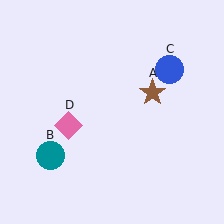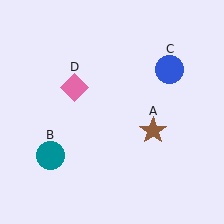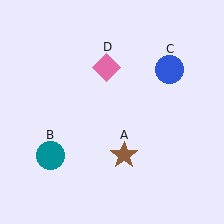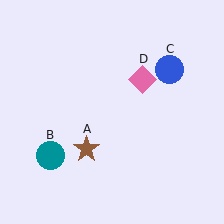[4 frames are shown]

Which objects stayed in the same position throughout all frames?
Teal circle (object B) and blue circle (object C) remained stationary.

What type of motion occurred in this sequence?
The brown star (object A), pink diamond (object D) rotated clockwise around the center of the scene.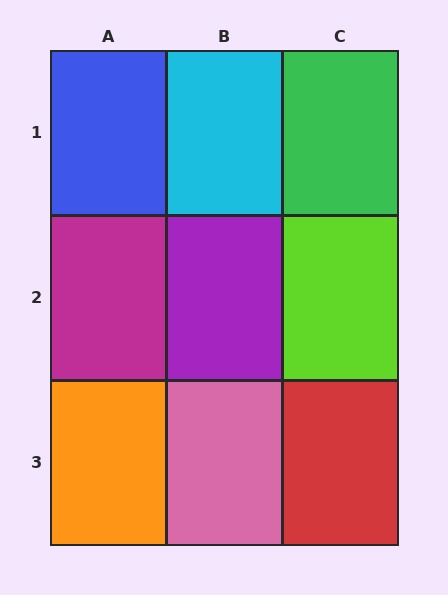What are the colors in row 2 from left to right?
Magenta, purple, lime.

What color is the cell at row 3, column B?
Pink.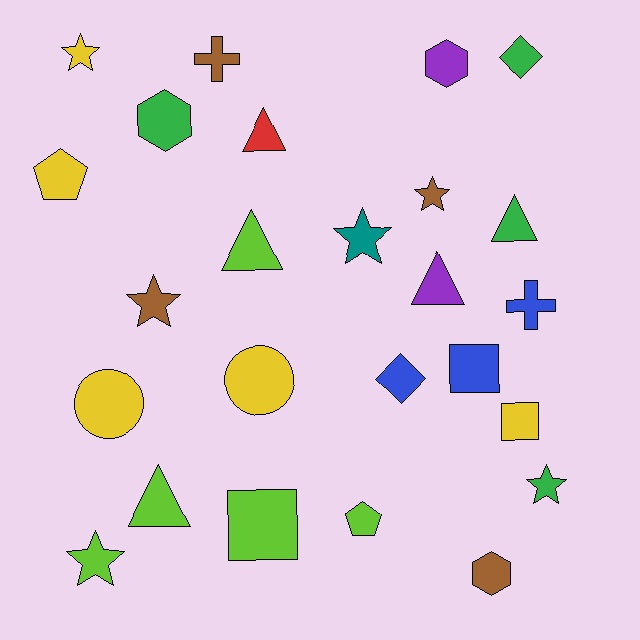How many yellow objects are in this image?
There are 5 yellow objects.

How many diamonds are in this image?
There are 2 diamonds.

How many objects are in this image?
There are 25 objects.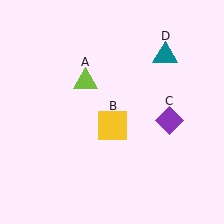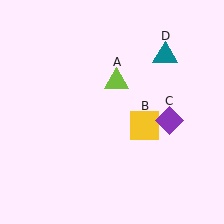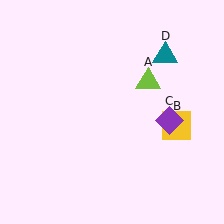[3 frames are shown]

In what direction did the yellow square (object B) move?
The yellow square (object B) moved right.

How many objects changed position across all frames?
2 objects changed position: lime triangle (object A), yellow square (object B).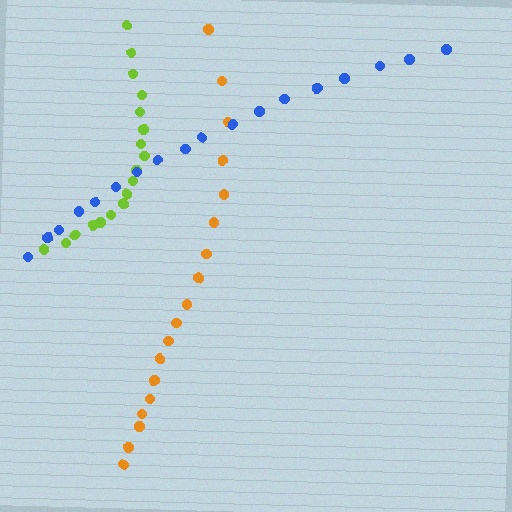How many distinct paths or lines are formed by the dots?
There are 3 distinct paths.